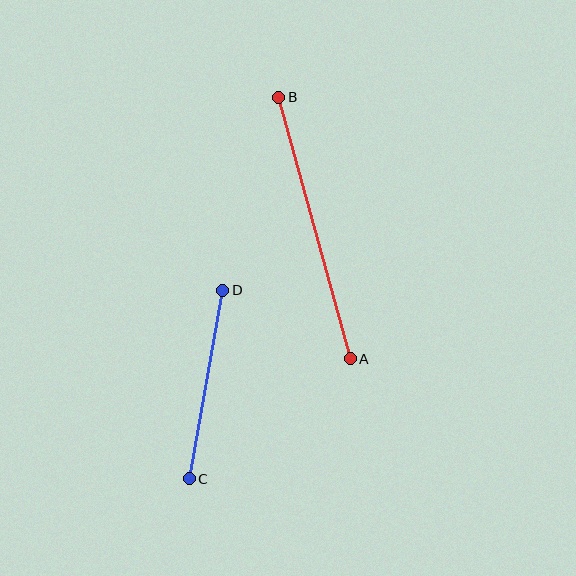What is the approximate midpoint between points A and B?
The midpoint is at approximately (314, 228) pixels.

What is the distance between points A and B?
The distance is approximately 271 pixels.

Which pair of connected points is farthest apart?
Points A and B are farthest apart.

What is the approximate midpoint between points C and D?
The midpoint is at approximately (206, 385) pixels.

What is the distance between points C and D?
The distance is approximately 191 pixels.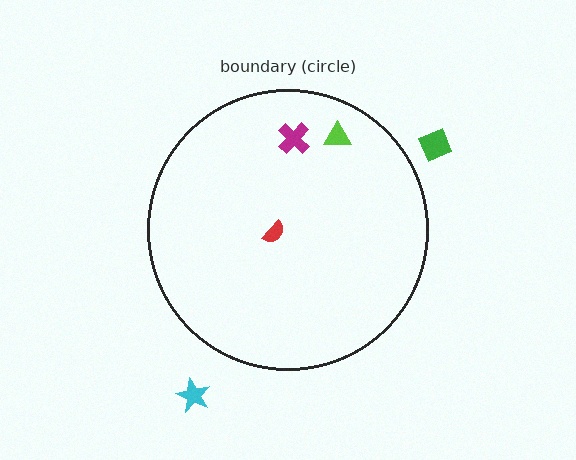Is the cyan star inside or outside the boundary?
Outside.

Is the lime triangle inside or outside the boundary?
Inside.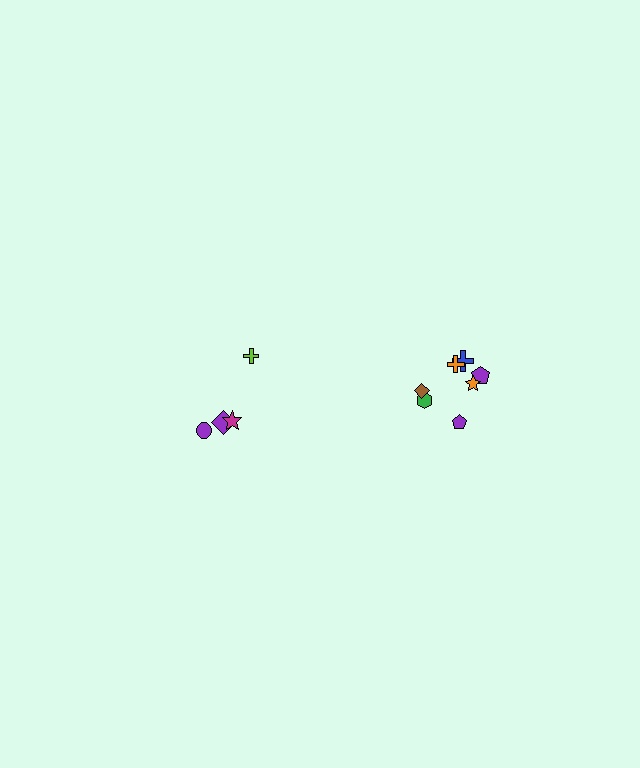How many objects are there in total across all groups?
There are 11 objects.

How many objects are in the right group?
There are 7 objects.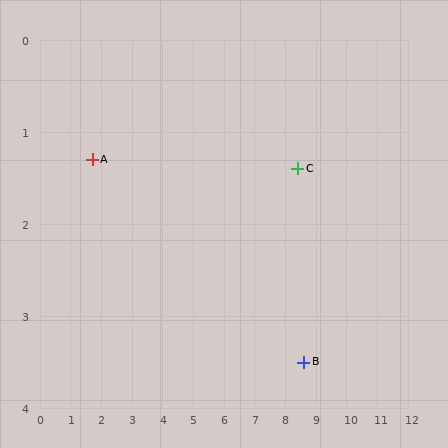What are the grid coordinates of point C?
Point C is at approximately (8.4, 1.4).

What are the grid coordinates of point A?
Point A is at approximately (1.7, 1.3).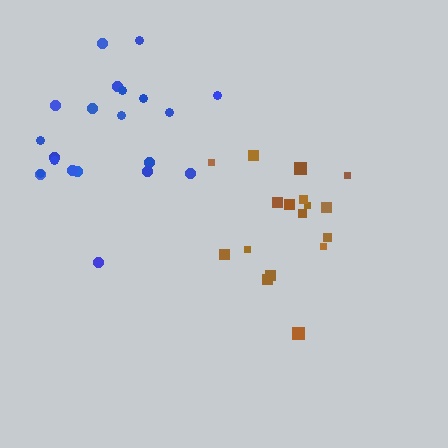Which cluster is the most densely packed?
Brown.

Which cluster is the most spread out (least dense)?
Blue.